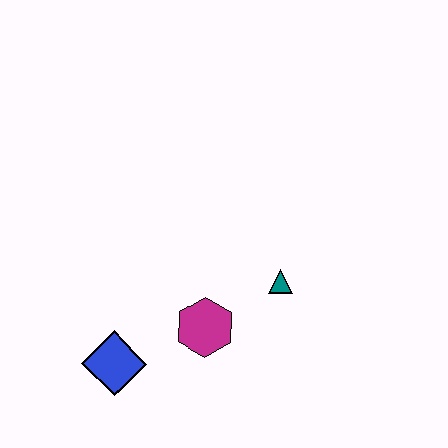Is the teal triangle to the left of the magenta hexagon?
No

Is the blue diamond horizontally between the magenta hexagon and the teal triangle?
No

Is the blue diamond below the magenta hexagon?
Yes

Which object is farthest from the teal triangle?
The blue diamond is farthest from the teal triangle.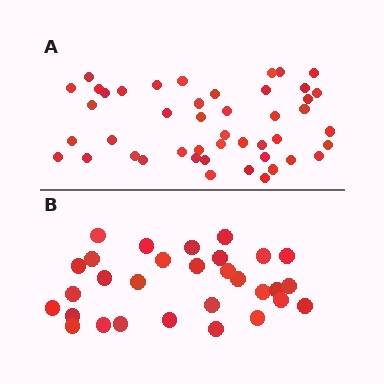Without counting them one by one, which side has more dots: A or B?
Region A (the top region) has more dots.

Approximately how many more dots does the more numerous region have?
Region A has approximately 15 more dots than region B.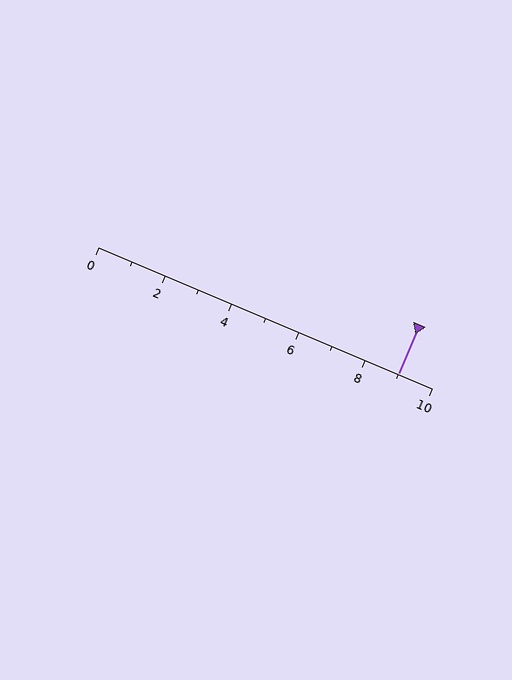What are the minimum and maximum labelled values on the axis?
The axis runs from 0 to 10.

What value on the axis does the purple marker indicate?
The marker indicates approximately 9.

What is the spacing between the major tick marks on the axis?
The major ticks are spaced 2 apart.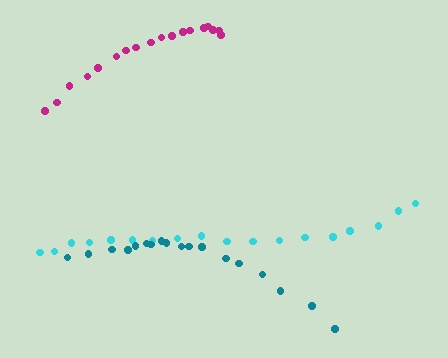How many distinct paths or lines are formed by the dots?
There are 3 distinct paths.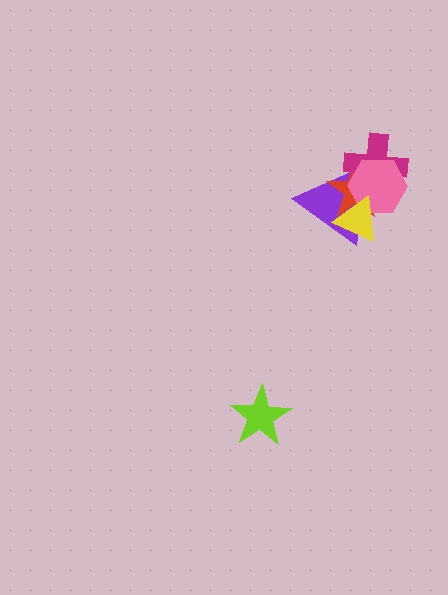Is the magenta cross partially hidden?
Yes, it is partially covered by another shape.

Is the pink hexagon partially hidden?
Yes, it is partially covered by another shape.